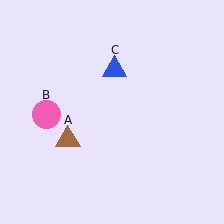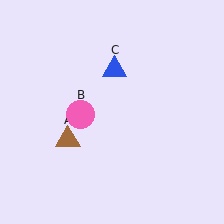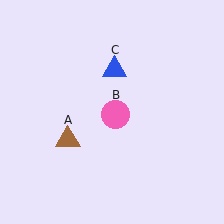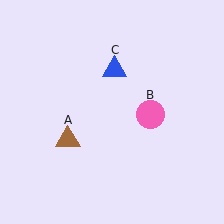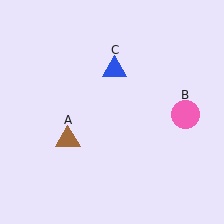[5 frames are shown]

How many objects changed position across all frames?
1 object changed position: pink circle (object B).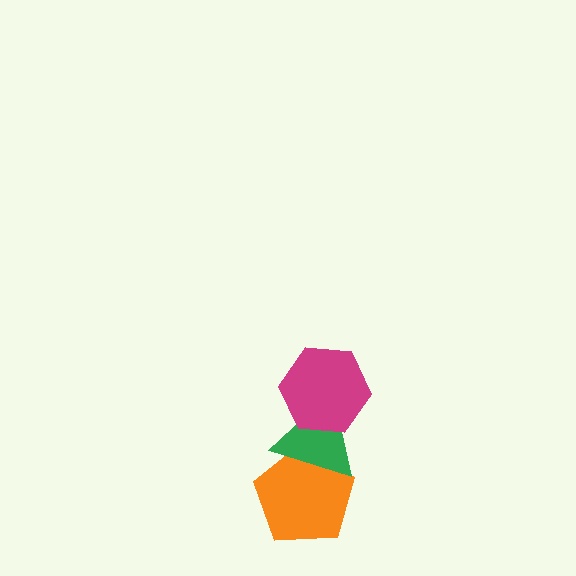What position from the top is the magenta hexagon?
The magenta hexagon is 1st from the top.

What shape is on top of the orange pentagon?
The green triangle is on top of the orange pentagon.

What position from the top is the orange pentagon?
The orange pentagon is 3rd from the top.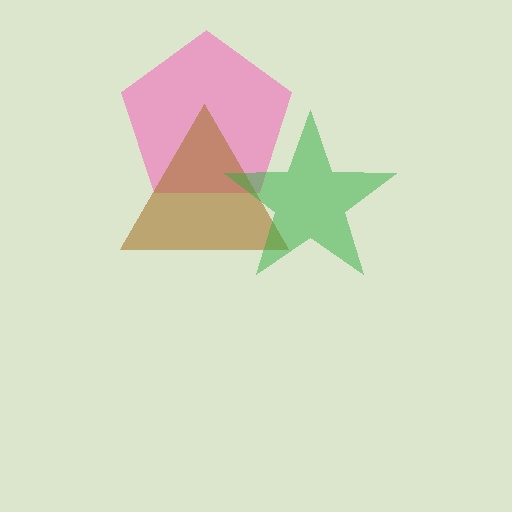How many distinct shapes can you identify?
There are 3 distinct shapes: a pink pentagon, a brown triangle, a green star.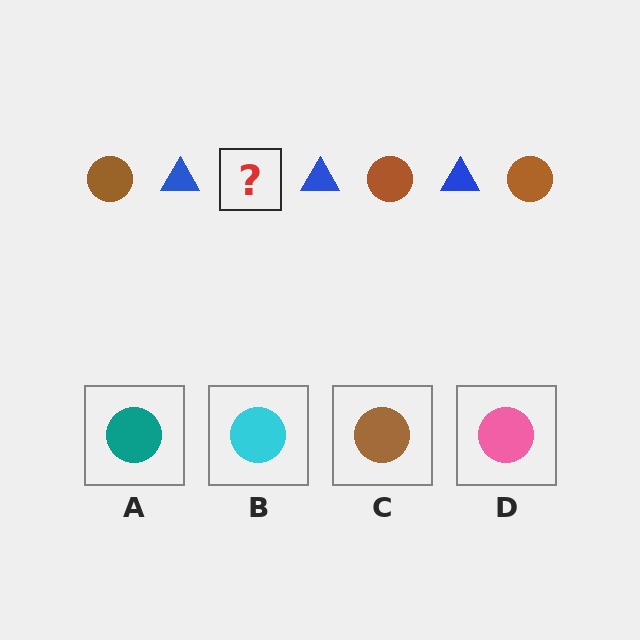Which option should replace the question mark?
Option C.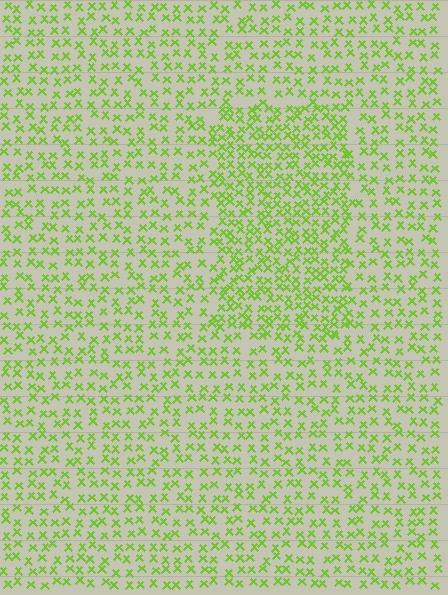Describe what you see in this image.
The image contains small lime elements arranged at two different densities. A rectangle-shaped region is visible where the elements are more densely packed than the surrounding area.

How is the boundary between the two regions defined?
The boundary is defined by a change in element density (approximately 1.7x ratio). All elements are the same color, size, and shape.